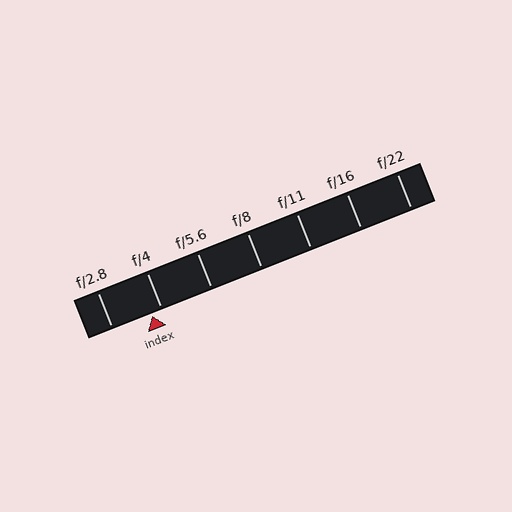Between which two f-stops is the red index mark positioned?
The index mark is between f/2.8 and f/4.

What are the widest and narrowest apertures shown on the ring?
The widest aperture shown is f/2.8 and the narrowest is f/22.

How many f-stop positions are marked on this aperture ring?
There are 7 f-stop positions marked.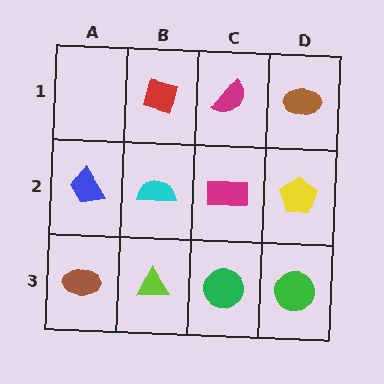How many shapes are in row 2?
4 shapes.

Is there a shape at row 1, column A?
No, that cell is empty.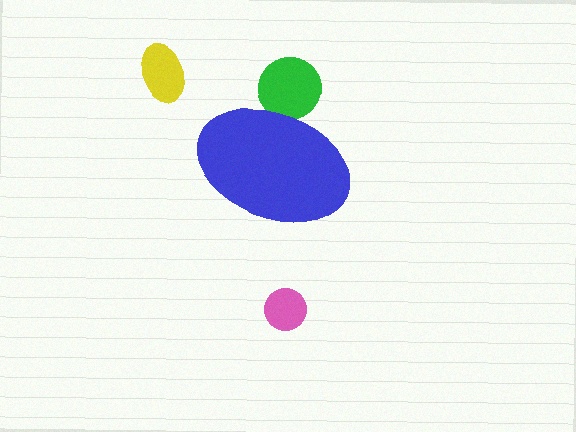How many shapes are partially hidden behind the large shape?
1 shape is partially hidden.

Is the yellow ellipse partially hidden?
No, the yellow ellipse is fully visible.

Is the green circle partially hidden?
Yes, the green circle is partially hidden behind the blue ellipse.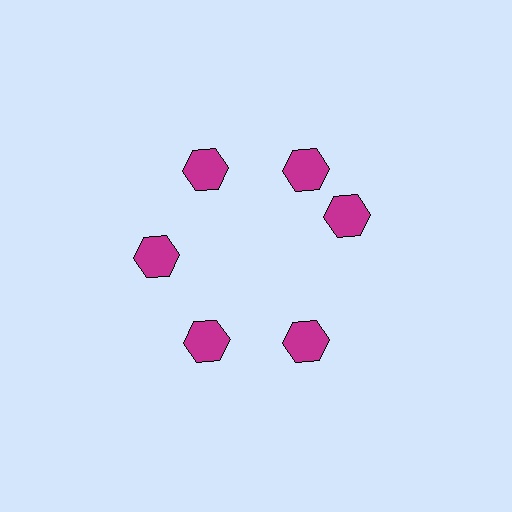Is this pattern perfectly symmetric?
No. The 6 magenta hexagons are arranged in a ring, but one element near the 3 o'clock position is rotated out of alignment along the ring, breaking the 6-fold rotational symmetry.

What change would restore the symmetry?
The symmetry would be restored by rotating it back into even spacing with its neighbors so that all 6 hexagons sit at equal angles and equal distance from the center.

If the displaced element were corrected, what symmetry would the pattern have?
It would have 6-fold rotational symmetry — the pattern would map onto itself every 60 degrees.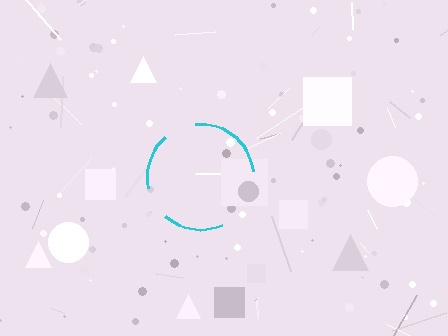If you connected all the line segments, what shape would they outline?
They would outline a circle.